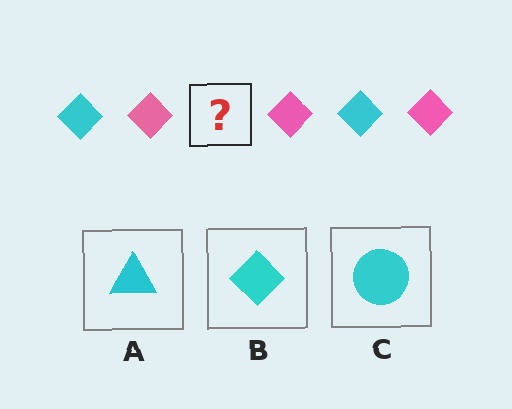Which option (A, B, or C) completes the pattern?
B.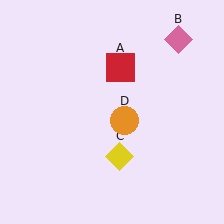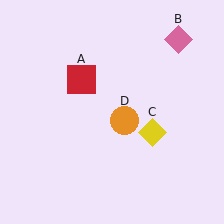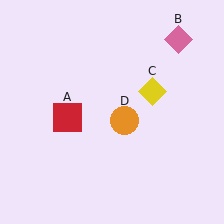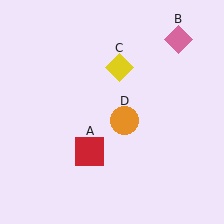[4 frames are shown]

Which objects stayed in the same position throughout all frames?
Pink diamond (object B) and orange circle (object D) remained stationary.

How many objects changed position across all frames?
2 objects changed position: red square (object A), yellow diamond (object C).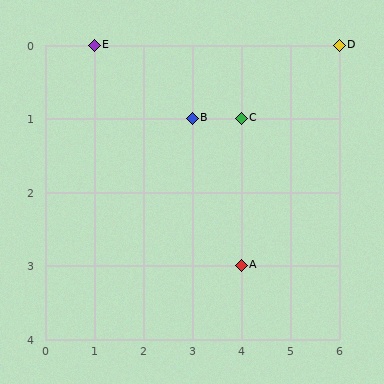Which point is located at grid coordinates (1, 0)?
Point E is at (1, 0).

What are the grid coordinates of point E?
Point E is at grid coordinates (1, 0).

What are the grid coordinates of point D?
Point D is at grid coordinates (6, 0).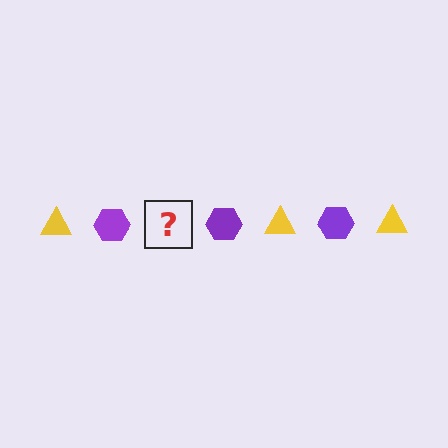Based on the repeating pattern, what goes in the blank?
The blank should be a yellow triangle.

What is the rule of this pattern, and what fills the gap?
The rule is that the pattern alternates between yellow triangle and purple hexagon. The gap should be filled with a yellow triangle.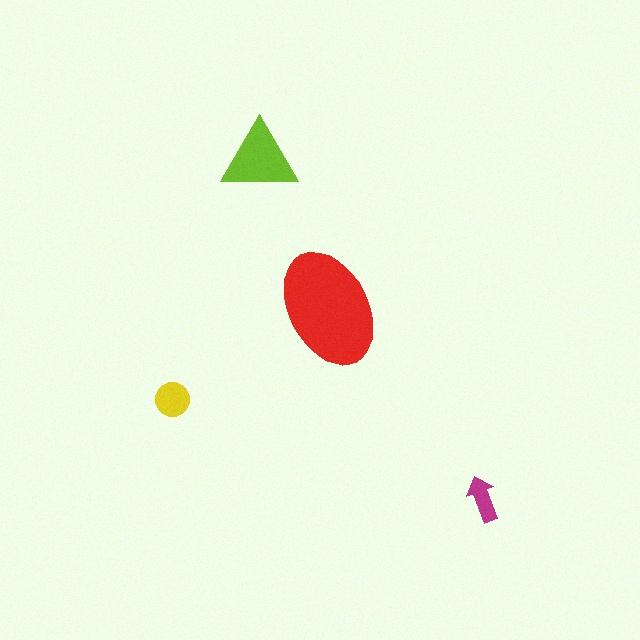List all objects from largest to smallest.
The red ellipse, the lime triangle, the yellow circle, the magenta arrow.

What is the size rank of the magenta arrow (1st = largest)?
4th.